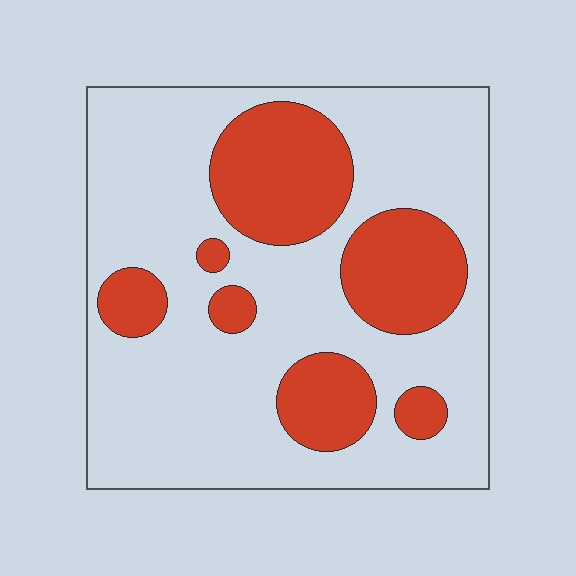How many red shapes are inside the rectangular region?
7.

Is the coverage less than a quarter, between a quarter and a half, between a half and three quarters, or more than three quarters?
Between a quarter and a half.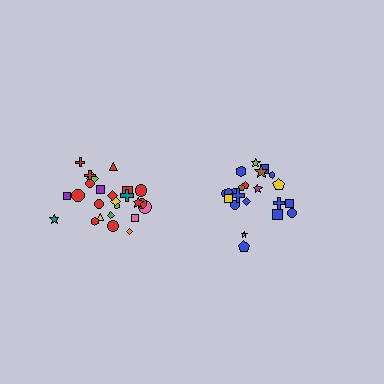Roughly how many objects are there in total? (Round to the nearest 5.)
Roughly 45 objects in total.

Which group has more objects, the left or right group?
The left group.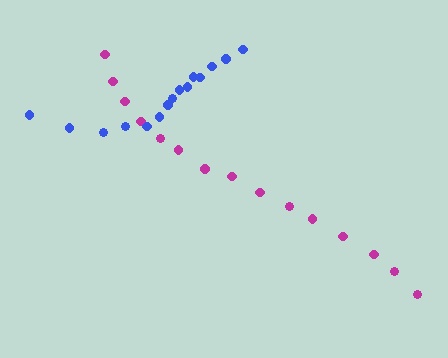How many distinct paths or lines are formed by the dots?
There are 2 distinct paths.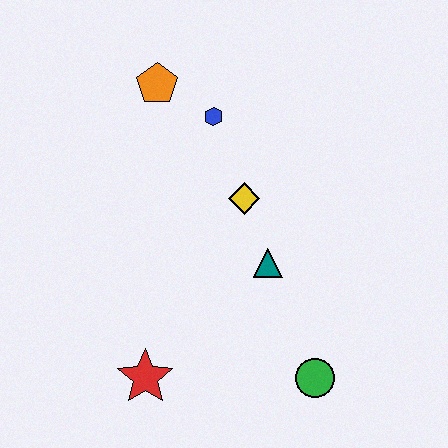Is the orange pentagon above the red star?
Yes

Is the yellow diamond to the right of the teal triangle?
No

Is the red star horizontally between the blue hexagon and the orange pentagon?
No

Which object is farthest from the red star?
The orange pentagon is farthest from the red star.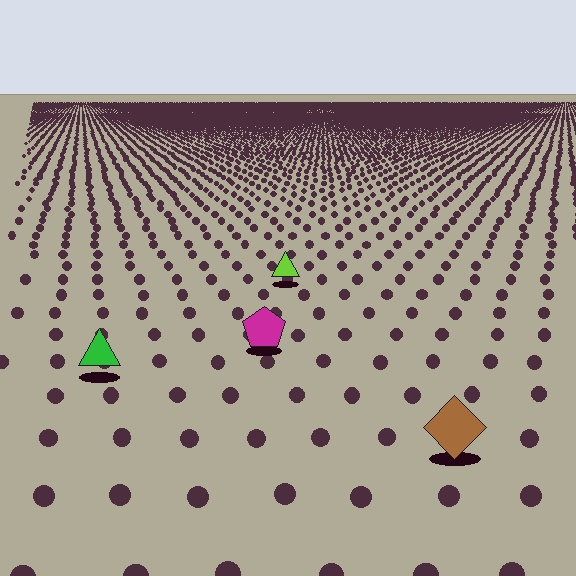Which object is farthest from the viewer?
The lime triangle is farthest from the viewer. It appears smaller and the ground texture around it is denser.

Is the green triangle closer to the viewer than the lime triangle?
Yes. The green triangle is closer — you can tell from the texture gradient: the ground texture is coarser near it.